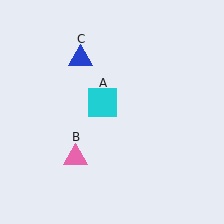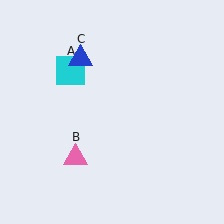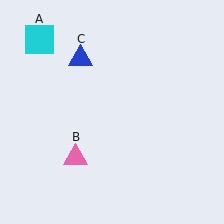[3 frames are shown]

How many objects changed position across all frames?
1 object changed position: cyan square (object A).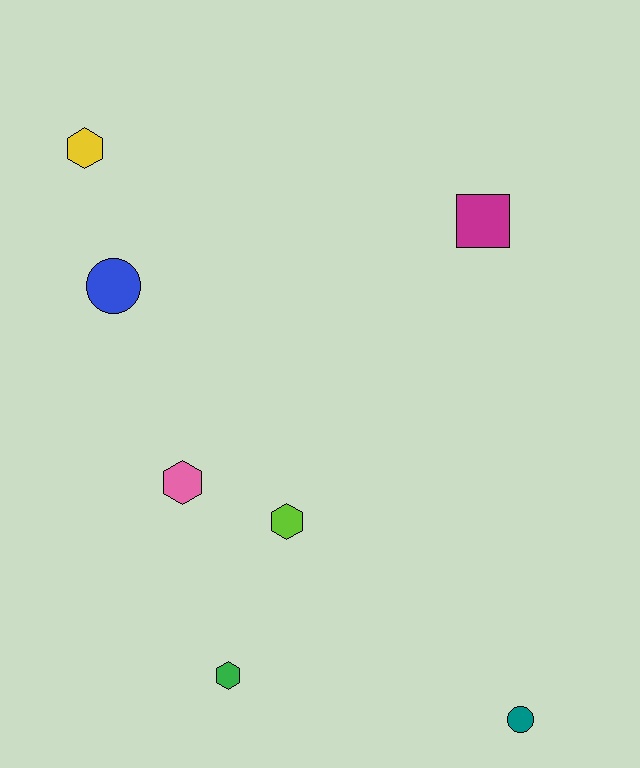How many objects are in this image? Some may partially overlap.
There are 7 objects.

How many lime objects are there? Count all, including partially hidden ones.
There is 1 lime object.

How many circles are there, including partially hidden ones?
There are 2 circles.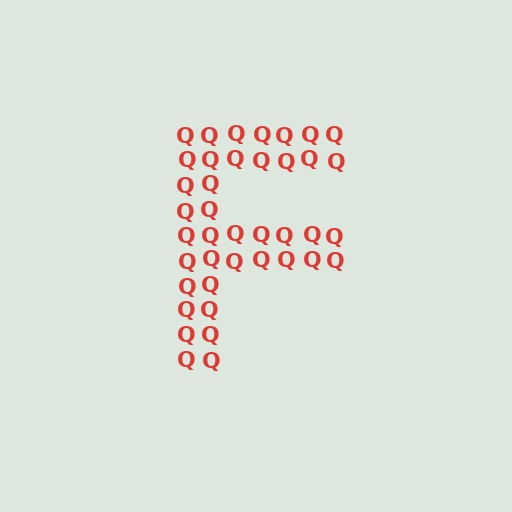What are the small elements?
The small elements are letter Q's.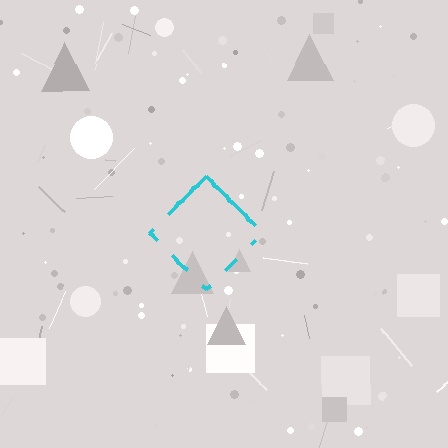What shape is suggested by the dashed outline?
The dashed outline suggests a diamond.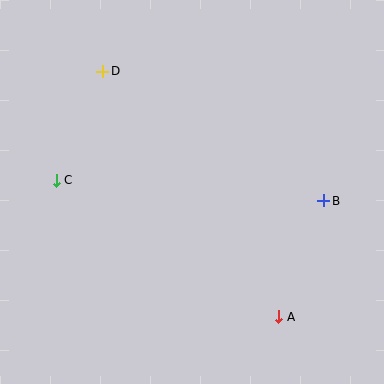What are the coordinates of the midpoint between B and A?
The midpoint between B and A is at (301, 259).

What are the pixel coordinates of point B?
Point B is at (324, 201).